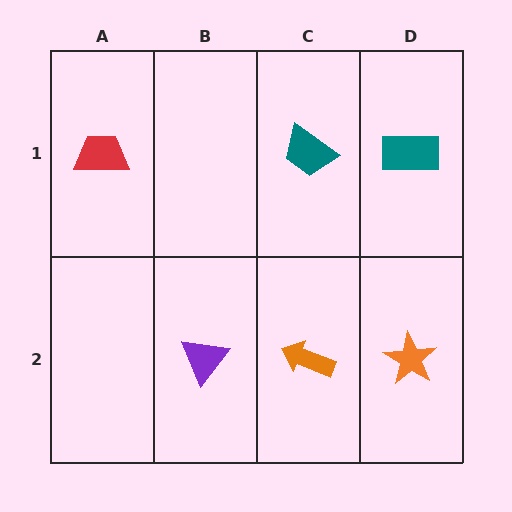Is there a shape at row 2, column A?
No, that cell is empty.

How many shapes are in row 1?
3 shapes.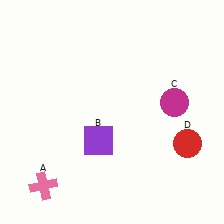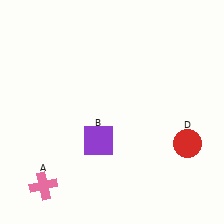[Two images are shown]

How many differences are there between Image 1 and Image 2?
There is 1 difference between the two images.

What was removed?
The magenta circle (C) was removed in Image 2.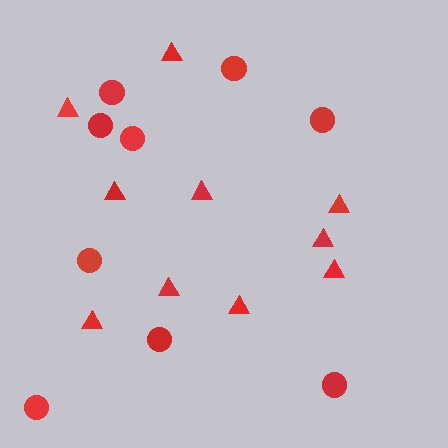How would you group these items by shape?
There are 2 groups: one group of circles (9) and one group of triangles (10).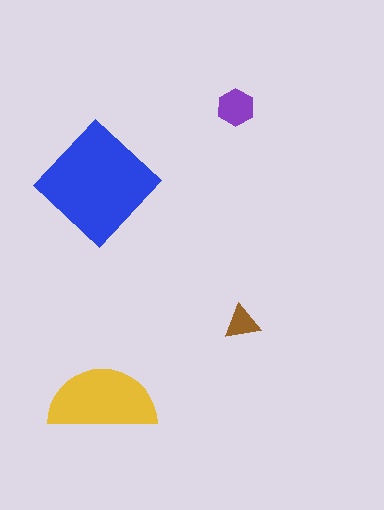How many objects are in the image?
There are 4 objects in the image.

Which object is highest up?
The purple hexagon is topmost.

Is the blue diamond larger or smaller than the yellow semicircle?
Larger.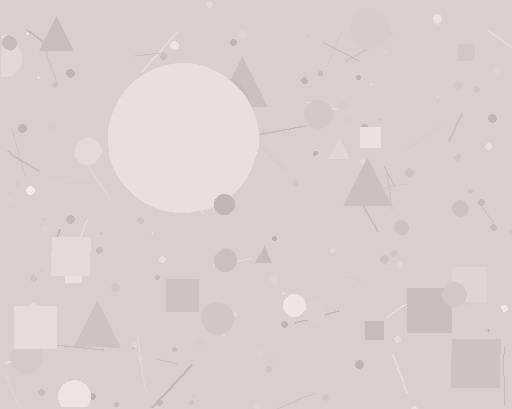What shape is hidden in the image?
A circle is hidden in the image.